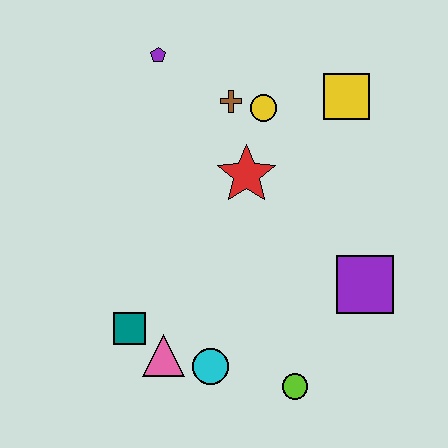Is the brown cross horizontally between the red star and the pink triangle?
Yes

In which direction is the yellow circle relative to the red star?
The yellow circle is above the red star.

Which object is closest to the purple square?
The lime circle is closest to the purple square.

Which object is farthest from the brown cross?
The lime circle is farthest from the brown cross.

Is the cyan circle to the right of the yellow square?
No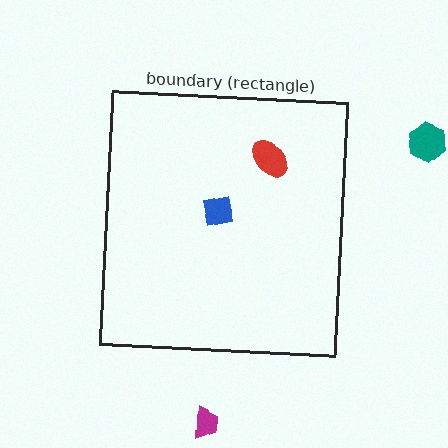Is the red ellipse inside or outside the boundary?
Inside.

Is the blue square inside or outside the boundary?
Inside.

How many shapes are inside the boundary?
2 inside, 2 outside.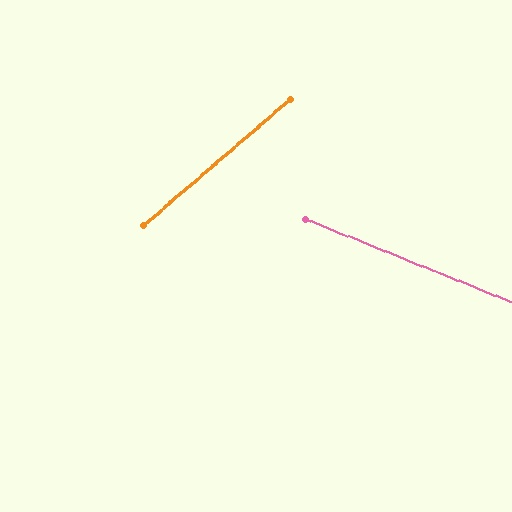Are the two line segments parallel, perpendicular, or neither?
Neither parallel nor perpendicular — they differ by about 63°.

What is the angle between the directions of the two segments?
Approximately 63 degrees.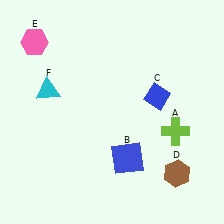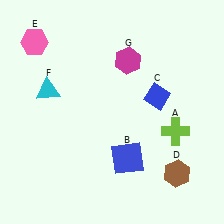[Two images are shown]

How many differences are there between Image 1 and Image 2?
There is 1 difference between the two images.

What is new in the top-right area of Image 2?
A magenta hexagon (G) was added in the top-right area of Image 2.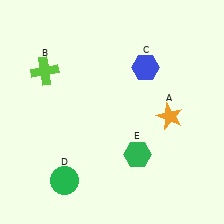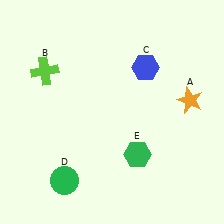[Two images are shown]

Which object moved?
The orange star (A) moved right.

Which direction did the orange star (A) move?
The orange star (A) moved right.